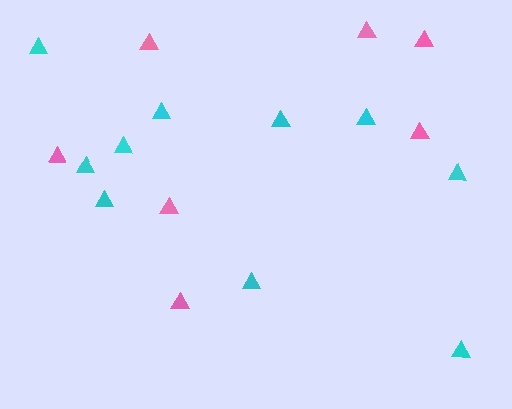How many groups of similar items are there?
There are 2 groups: one group of cyan triangles (10) and one group of pink triangles (7).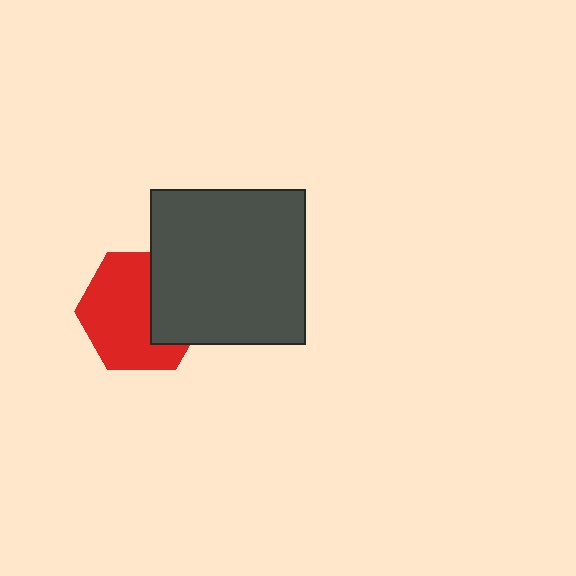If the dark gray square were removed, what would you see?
You would see the complete red hexagon.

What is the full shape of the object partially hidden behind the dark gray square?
The partially hidden object is a red hexagon.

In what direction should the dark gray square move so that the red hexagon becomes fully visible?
The dark gray square should move right. That is the shortest direction to clear the overlap and leave the red hexagon fully visible.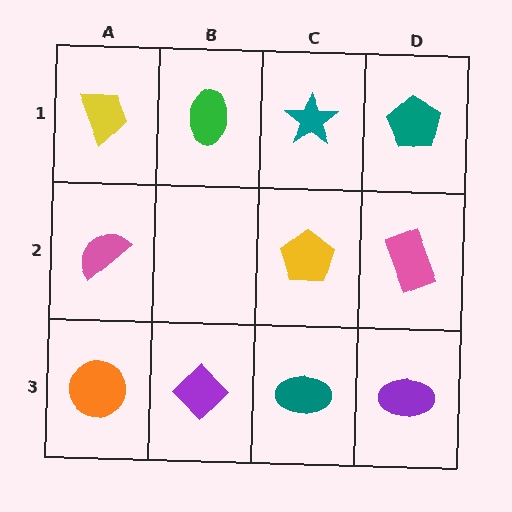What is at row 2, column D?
A pink rectangle.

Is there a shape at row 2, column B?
No, that cell is empty.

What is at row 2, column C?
A yellow pentagon.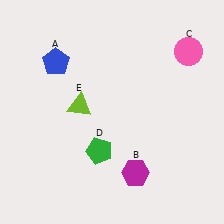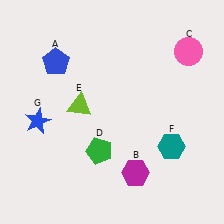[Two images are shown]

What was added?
A teal hexagon (F), a blue star (G) were added in Image 2.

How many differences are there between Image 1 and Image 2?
There are 2 differences between the two images.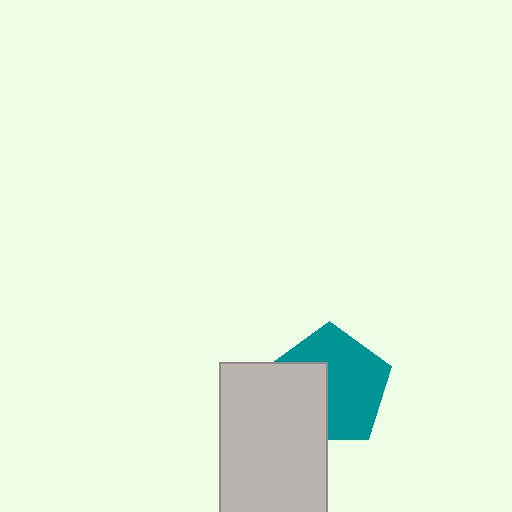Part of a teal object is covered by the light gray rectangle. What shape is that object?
It is a pentagon.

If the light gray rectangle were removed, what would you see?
You would see the complete teal pentagon.